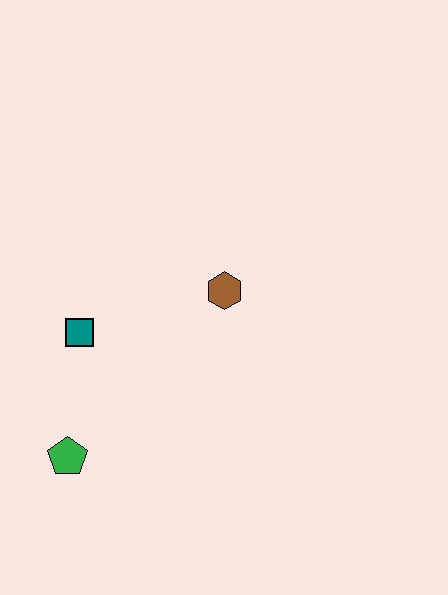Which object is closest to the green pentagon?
The teal square is closest to the green pentagon.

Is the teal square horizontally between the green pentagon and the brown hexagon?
Yes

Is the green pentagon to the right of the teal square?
No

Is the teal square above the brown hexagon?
No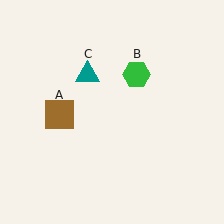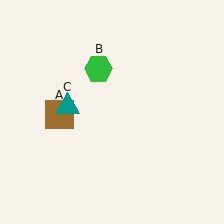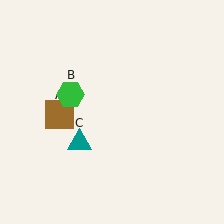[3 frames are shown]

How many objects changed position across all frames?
2 objects changed position: green hexagon (object B), teal triangle (object C).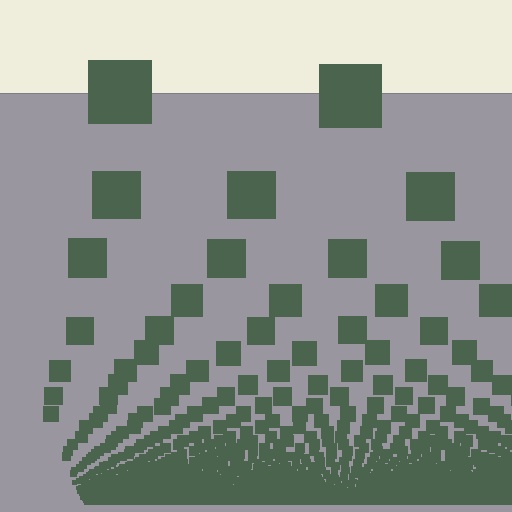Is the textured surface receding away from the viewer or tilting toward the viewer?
The surface appears to tilt toward the viewer. Texture elements get larger and sparser toward the top.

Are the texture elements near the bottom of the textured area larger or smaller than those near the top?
Smaller. The gradient is inverted — elements near the bottom are smaller and denser.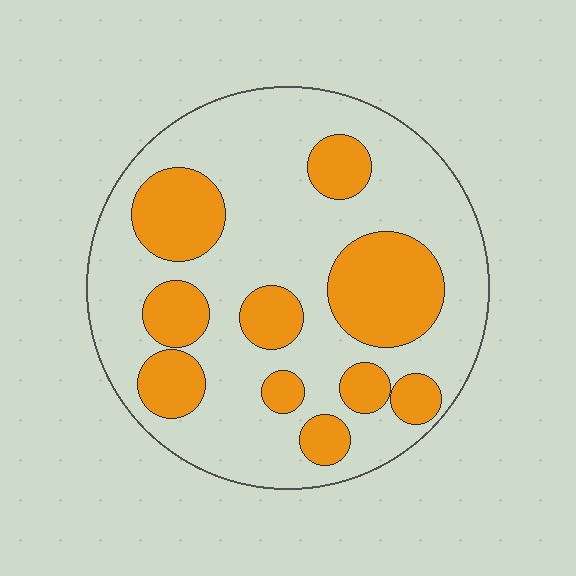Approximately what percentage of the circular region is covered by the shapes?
Approximately 30%.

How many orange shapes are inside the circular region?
10.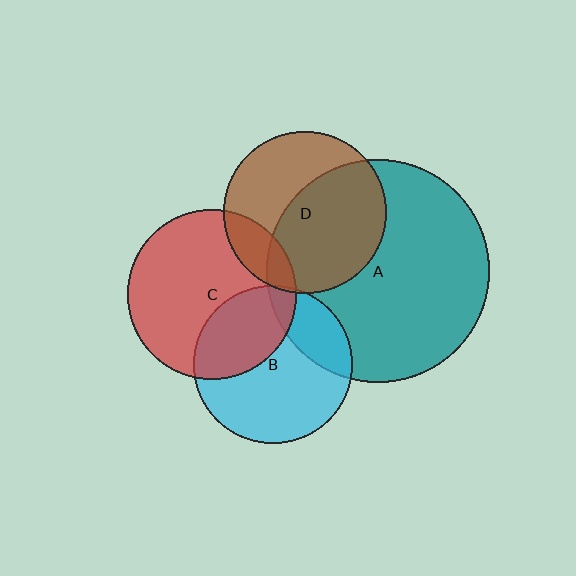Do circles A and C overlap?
Yes.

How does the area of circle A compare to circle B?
Approximately 2.0 times.